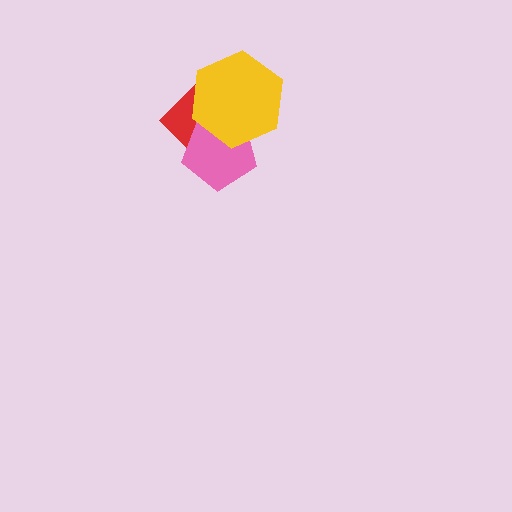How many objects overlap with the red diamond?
2 objects overlap with the red diamond.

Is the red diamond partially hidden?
Yes, it is partially covered by another shape.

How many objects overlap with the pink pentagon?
2 objects overlap with the pink pentagon.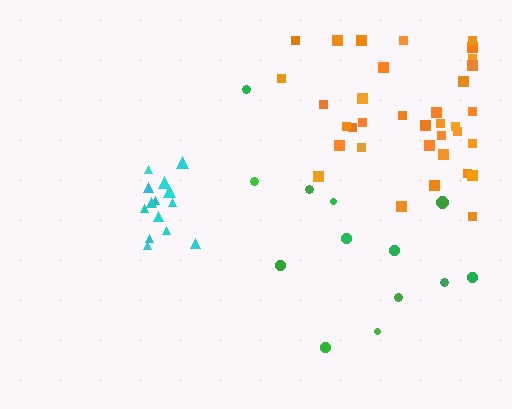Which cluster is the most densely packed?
Cyan.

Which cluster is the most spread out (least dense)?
Green.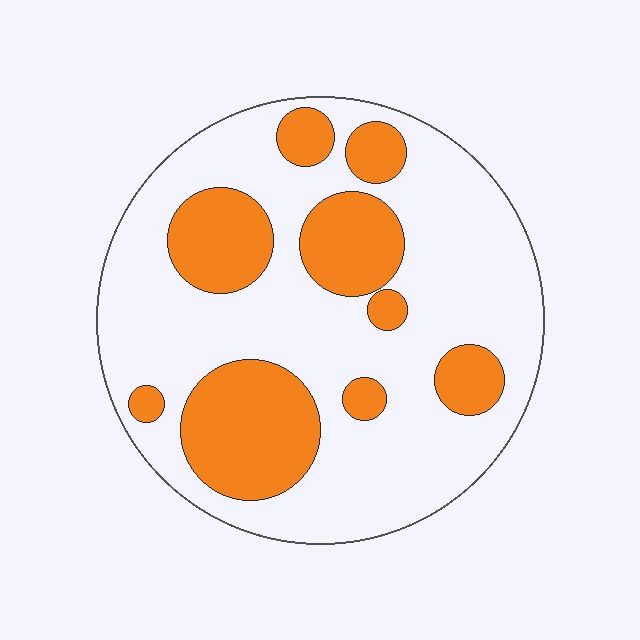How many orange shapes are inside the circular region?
9.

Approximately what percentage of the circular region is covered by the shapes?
Approximately 30%.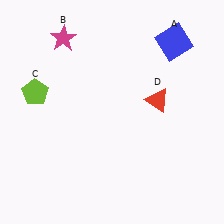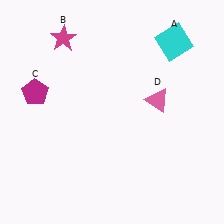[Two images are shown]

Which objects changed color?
A changed from blue to cyan. C changed from lime to magenta. D changed from red to pink.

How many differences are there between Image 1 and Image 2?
There are 3 differences between the two images.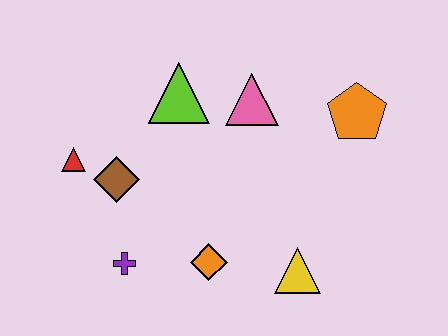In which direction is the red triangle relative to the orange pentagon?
The red triangle is to the left of the orange pentagon.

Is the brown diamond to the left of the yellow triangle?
Yes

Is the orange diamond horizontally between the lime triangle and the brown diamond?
No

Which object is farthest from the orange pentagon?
The red triangle is farthest from the orange pentagon.